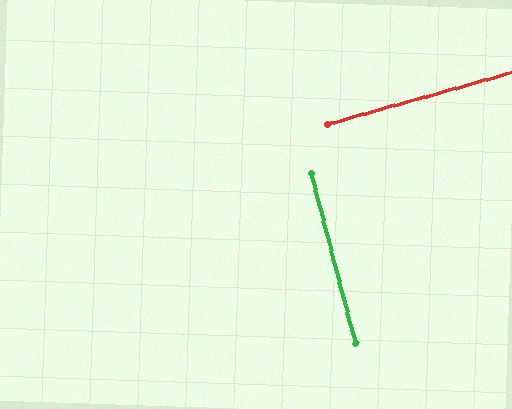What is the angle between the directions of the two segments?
Approximately 89 degrees.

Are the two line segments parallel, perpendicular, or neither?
Perpendicular — they meet at approximately 89°.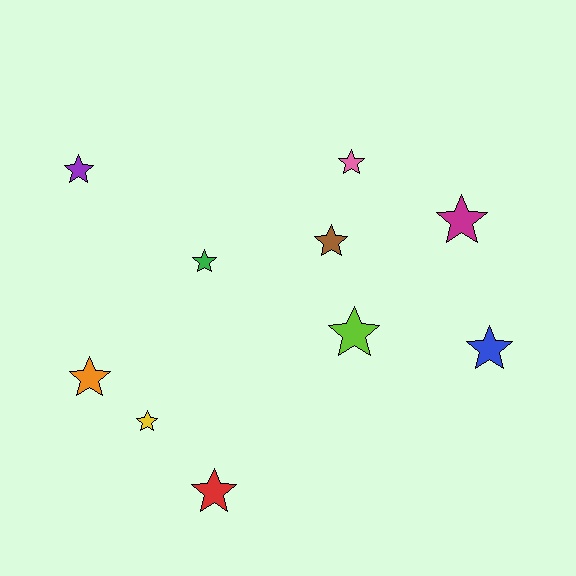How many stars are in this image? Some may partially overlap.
There are 10 stars.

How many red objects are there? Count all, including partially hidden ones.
There is 1 red object.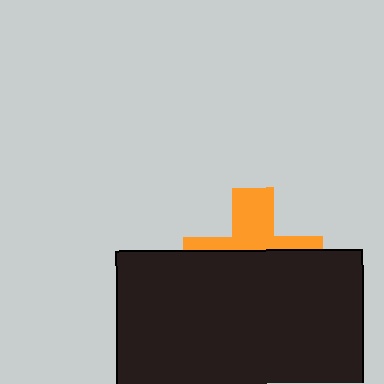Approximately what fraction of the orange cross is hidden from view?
Roughly 62% of the orange cross is hidden behind the black rectangle.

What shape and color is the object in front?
The object in front is a black rectangle.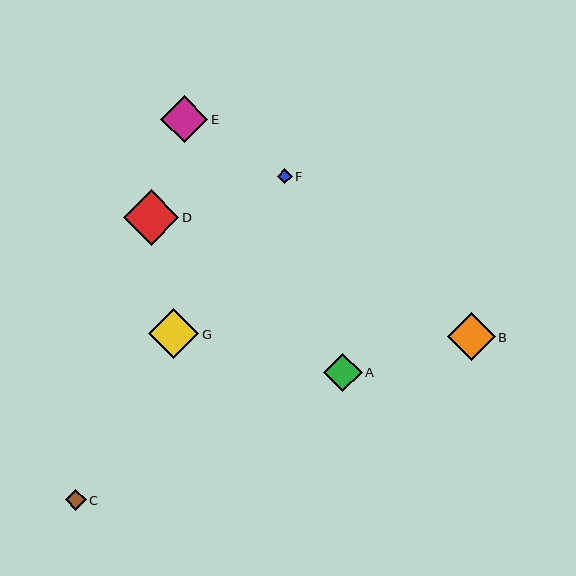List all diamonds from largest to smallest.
From largest to smallest: D, G, B, E, A, C, F.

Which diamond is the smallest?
Diamond F is the smallest with a size of approximately 15 pixels.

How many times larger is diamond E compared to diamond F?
Diamond E is approximately 3.1 times the size of diamond F.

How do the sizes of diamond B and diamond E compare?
Diamond B and diamond E are approximately the same size.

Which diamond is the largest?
Diamond D is the largest with a size of approximately 56 pixels.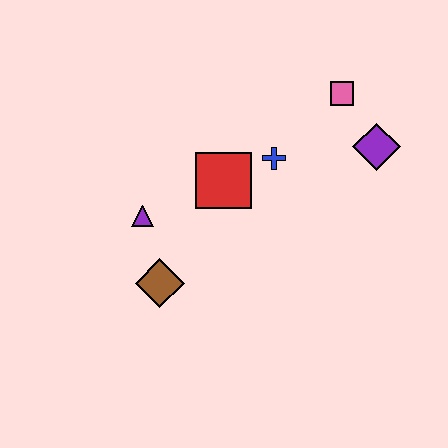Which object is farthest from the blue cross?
The brown diamond is farthest from the blue cross.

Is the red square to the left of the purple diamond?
Yes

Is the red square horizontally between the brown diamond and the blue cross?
Yes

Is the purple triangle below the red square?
Yes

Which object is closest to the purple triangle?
The brown diamond is closest to the purple triangle.